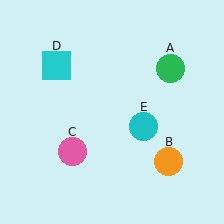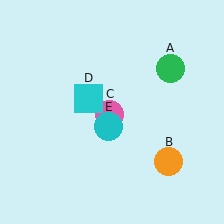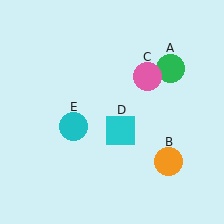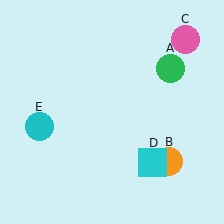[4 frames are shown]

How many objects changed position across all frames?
3 objects changed position: pink circle (object C), cyan square (object D), cyan circle (object E).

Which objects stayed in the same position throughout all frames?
Green circle (object A) and orange circle (object B) remained stationary.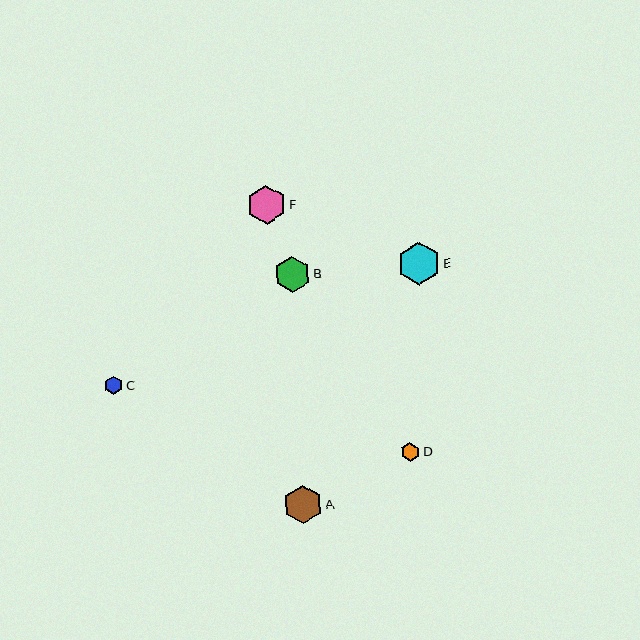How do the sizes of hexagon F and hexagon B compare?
Hexagon F and hexagon B are approximately the same size.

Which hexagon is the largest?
Hexagon E is the largest with a size of approximately 43 pixels.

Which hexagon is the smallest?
Hexagon C is the smallest with a size of approximately 18 pixels.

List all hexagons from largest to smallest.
From largest to smallest: E, F, A, B, D, C.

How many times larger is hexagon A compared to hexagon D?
Hexagon A is approximately 2.0 times the size of hexagon D.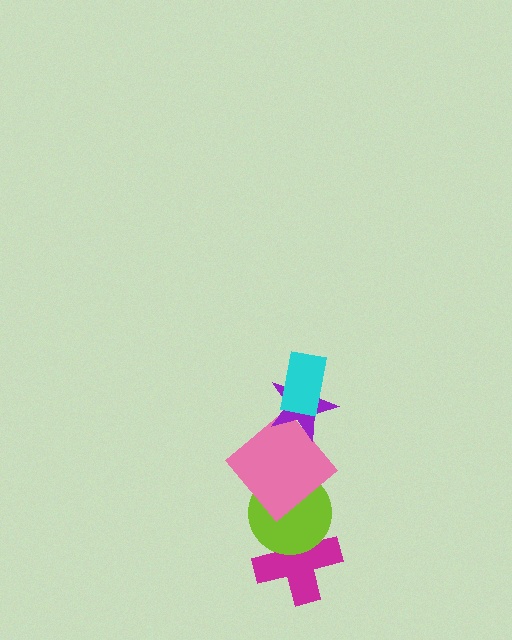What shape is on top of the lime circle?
The pink diamond is on top of the lime circle.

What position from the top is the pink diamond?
The pink diamond is 3rd from the top.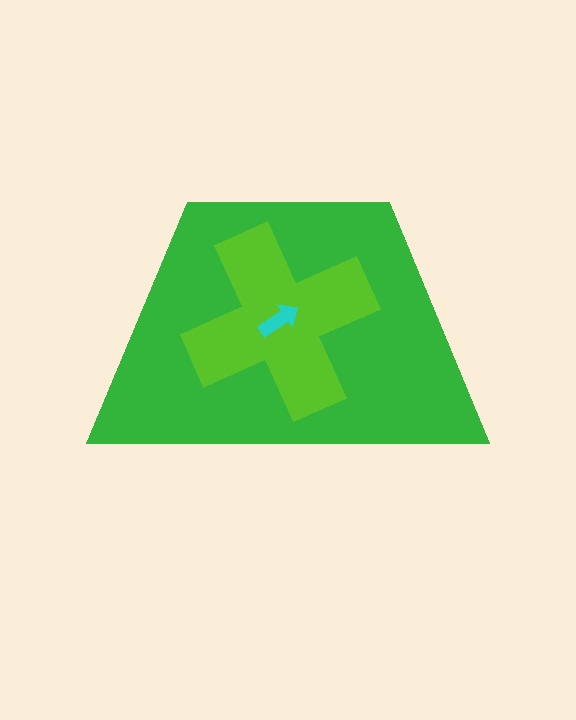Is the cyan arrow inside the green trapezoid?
Yes.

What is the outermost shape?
The green trapezoid.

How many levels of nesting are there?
3.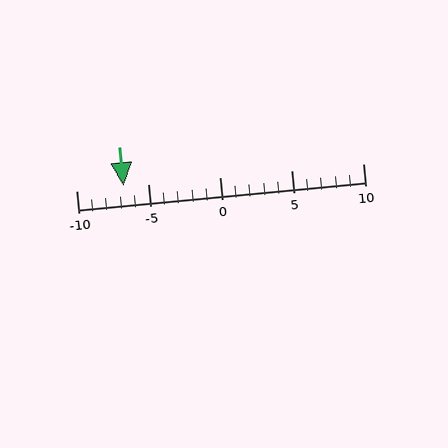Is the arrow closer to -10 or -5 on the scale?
The arrow is closer to -5.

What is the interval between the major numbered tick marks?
The major tick marks are spaced 5 units apart.